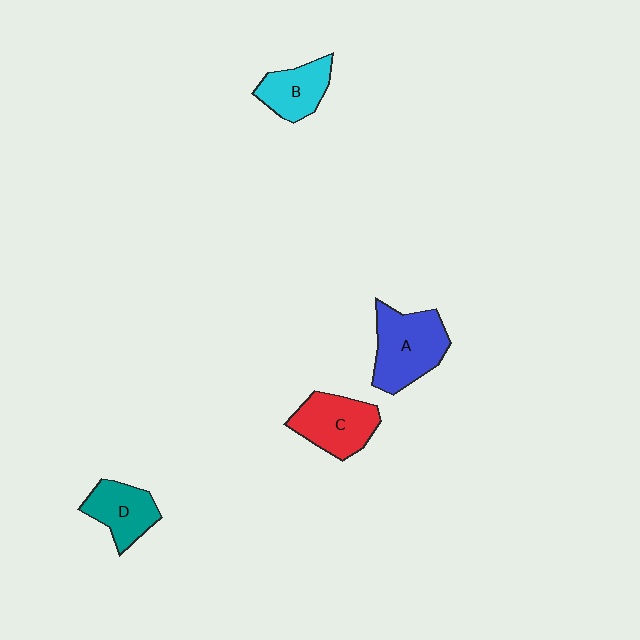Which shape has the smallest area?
Shape B (cyan).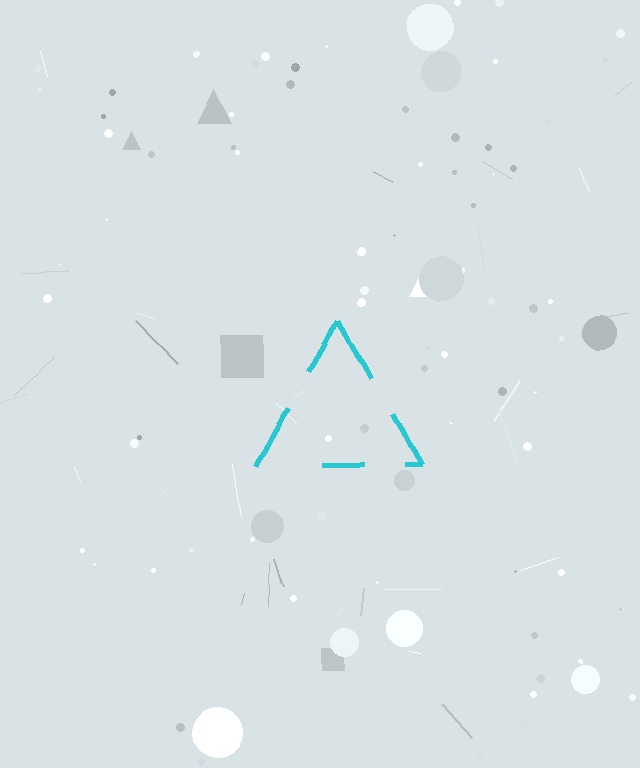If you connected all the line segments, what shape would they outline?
They would outline a triangle.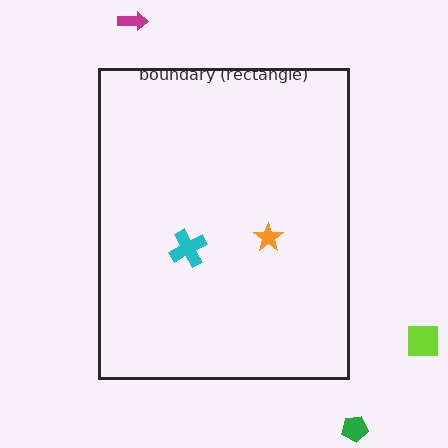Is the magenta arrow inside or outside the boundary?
Outside.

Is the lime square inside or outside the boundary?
Outside.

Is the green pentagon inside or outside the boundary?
Outside.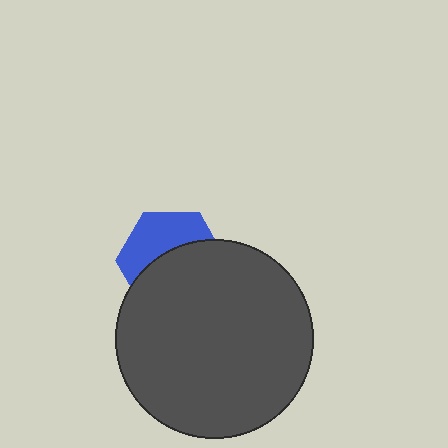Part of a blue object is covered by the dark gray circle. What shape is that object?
It is a hexagon.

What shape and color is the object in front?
The object in front is a dark gray circle.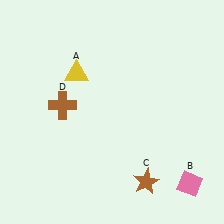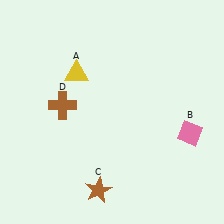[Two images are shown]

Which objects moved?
The objects that moved are: the pink diamond (B), the brown star (C).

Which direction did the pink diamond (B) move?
The pink diamond (B) moved up.